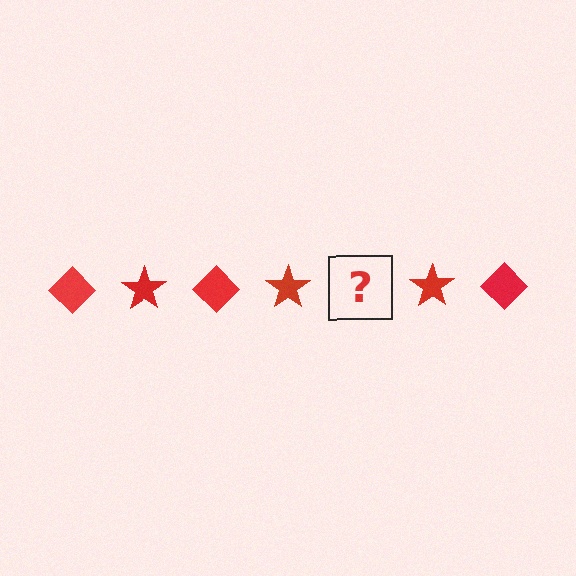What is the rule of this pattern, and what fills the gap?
The rule is that the pattern cycles through diamond, star shapes in red. The gap should be filled with a red diamond.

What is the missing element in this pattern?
The missing element is a red diamond.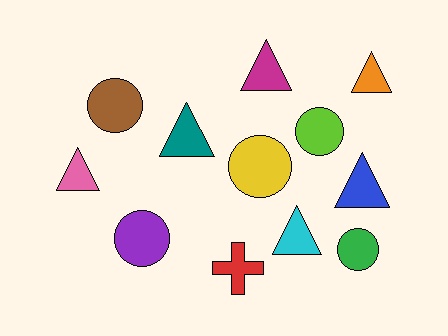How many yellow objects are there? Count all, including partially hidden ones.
There is 1 yellow object.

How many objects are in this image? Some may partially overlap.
There are 12 objects.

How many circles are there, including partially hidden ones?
There are 5 circles.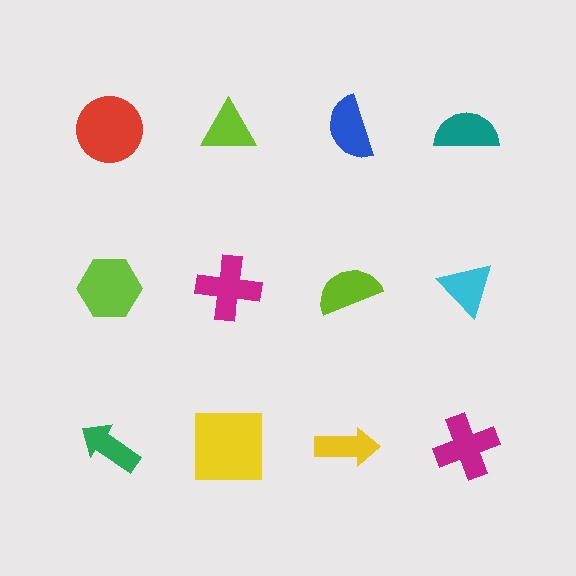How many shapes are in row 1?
4 shapes.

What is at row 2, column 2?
A magenta cross.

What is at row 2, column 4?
A cyan triangle.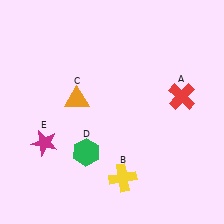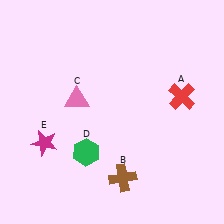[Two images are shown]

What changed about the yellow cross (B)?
In Image 1, B is yellow. In Image 2, it changed to brown.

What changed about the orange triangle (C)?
In Image 1, C is orange. In Image 2, it changed to pink.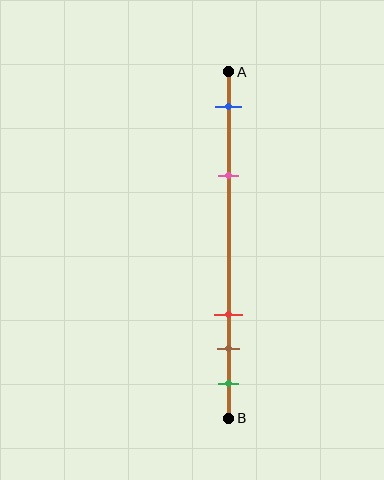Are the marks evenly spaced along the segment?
No, the marks are not evenly spaced.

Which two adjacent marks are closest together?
The brown and green marks are the closest adjacent pair.